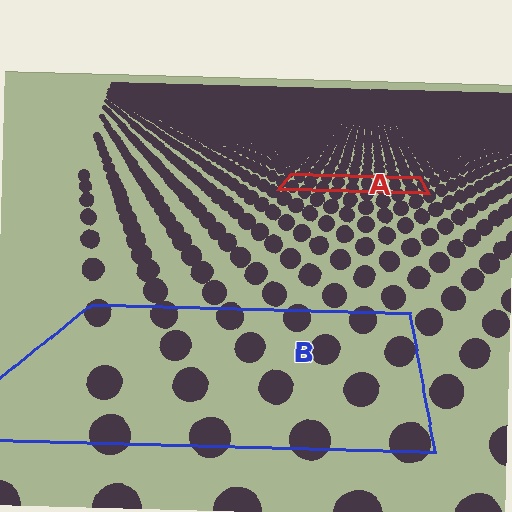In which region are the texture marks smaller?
The texture marks are smaller in region A, because it is farther away.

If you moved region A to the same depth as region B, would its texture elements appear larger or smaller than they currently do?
They would appear larger. At a closer depth, the same texture elements are projected at a bigger on-screen size.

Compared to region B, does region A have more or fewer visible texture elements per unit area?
Region A has more texture elements per unit area — they are packed more densely because it is farther away.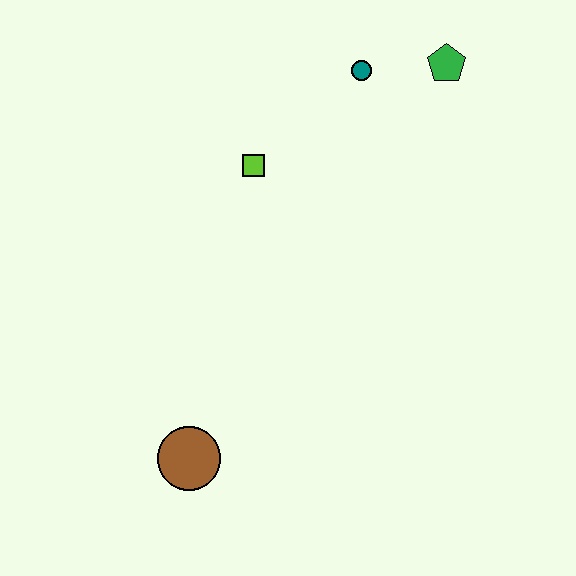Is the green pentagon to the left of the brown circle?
No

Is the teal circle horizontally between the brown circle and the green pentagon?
Yes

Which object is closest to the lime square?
The teal circle is closest to the lime square.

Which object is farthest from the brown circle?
The green pentagon is farthest from the brown circle.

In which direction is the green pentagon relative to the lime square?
The green pentagon is to the right of the lime square.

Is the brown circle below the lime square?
Yes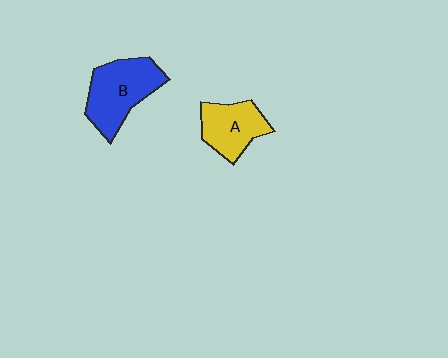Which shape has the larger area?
Shape B (blue).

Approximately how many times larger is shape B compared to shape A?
Approximately 1.4 times.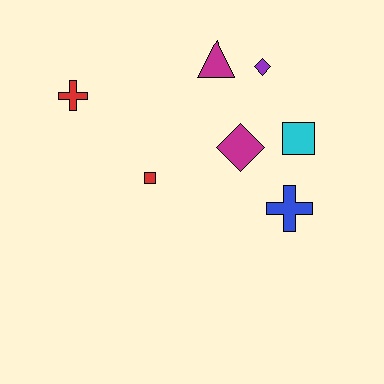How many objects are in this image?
There are 7 objects.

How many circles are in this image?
There are no circles.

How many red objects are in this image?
There are 2 red objects.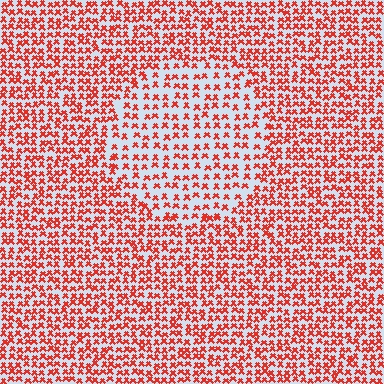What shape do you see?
I see a circle.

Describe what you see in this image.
The image contains small red elements arranged at two different densities. A circle-shaped region is visible where the elements are less densely packed than the surrounding area.